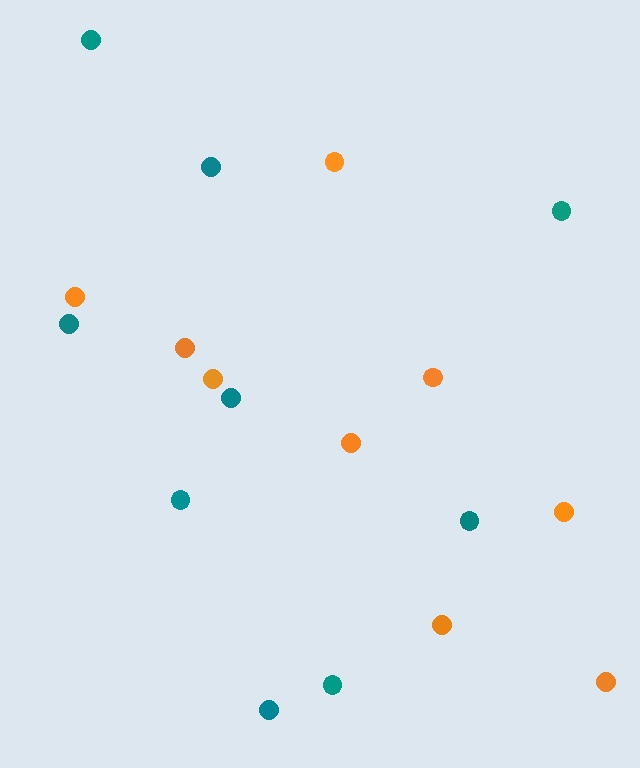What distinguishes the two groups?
There are 2 groups: one group of orange circles (9) and one group of teal circles (9).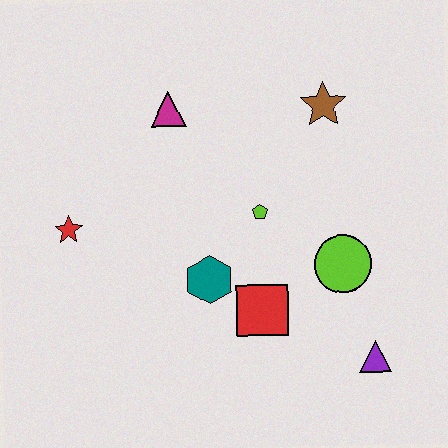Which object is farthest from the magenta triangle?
The purple triangle is farthest from the magenta triangle.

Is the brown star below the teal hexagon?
No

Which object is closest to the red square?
The teal hexagon is closest to the red square.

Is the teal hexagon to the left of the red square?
Yes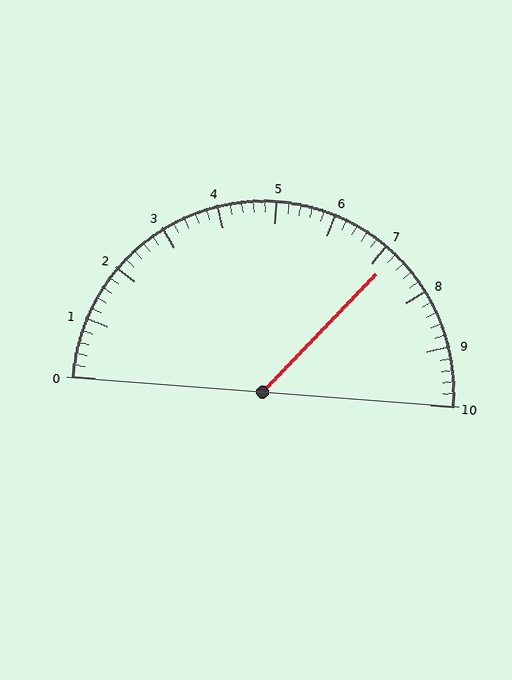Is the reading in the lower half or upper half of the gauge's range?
The reading is in the upper half of the range (0 to 10).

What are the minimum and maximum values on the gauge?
The gauge ranges from 0 to 10.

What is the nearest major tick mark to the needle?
The nearest major tick mark is 7.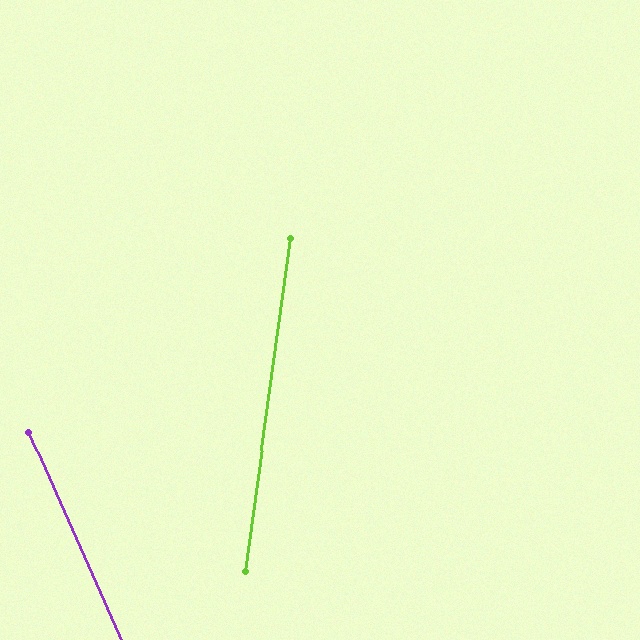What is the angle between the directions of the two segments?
Approximately 32 degrees.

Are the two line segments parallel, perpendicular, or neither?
Neither parallel nor perpendicular — they differ by about 32°.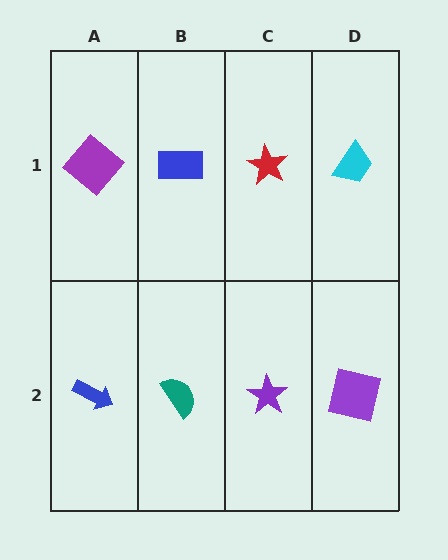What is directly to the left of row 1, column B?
A purple diamond.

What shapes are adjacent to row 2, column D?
A cyan trapezoid (row 1, column D), a purple star (row 2, column C).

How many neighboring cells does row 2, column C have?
3.